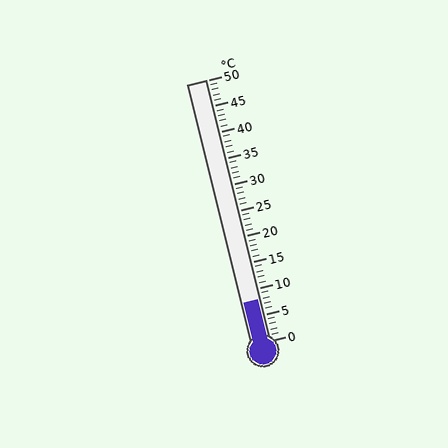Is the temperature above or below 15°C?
The temperature is below 15°C.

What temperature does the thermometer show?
The thermometer shows approximately 8°C.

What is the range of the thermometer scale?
The thermometer scale ranges from 0°C to 50°C.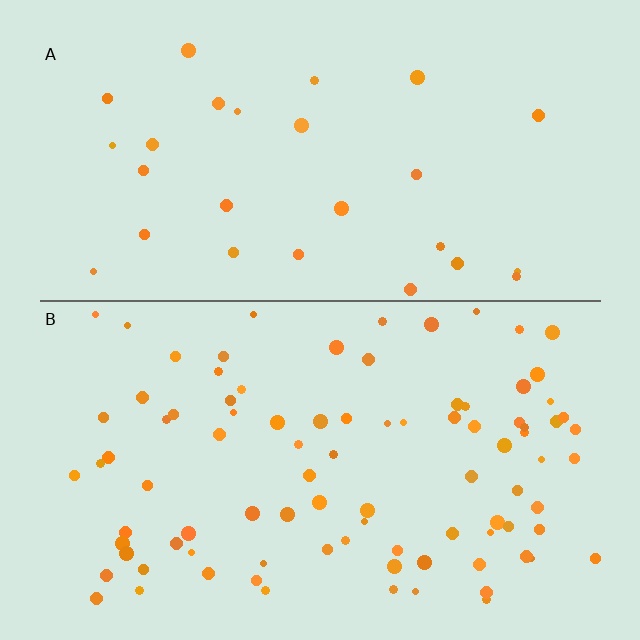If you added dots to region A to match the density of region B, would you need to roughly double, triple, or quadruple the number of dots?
Approximately triple.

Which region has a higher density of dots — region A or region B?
B (the bottom).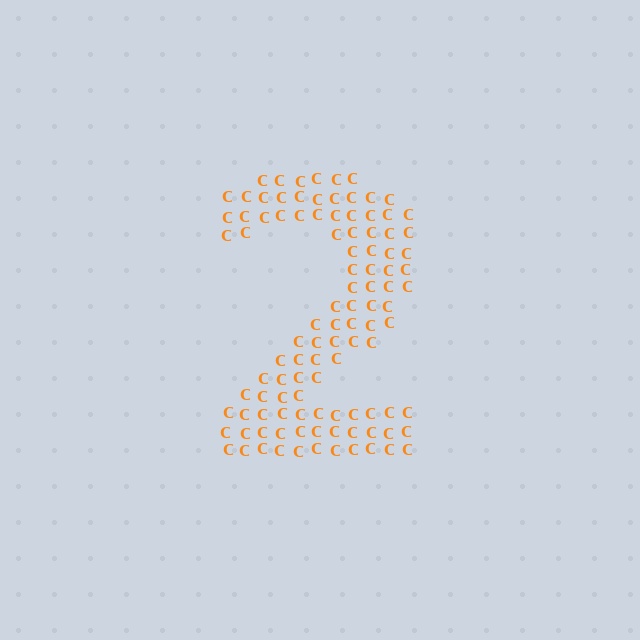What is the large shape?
The large shape is the digit 2.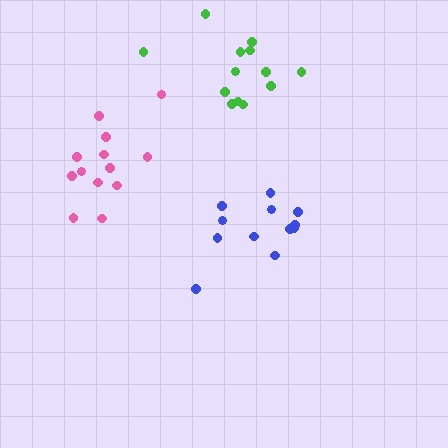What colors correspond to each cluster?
The clusters are colored: blue, green, pink.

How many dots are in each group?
Group 1: 12 dots, Group 2: 13 dots, Group 3: 13 dots (38 total).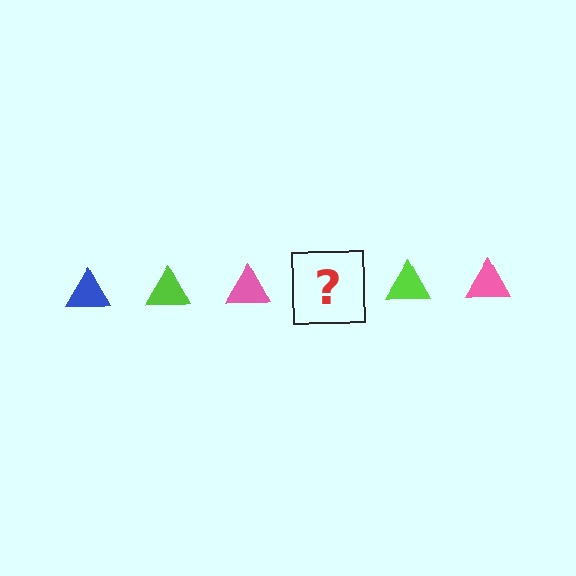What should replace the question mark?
The question mark should be replaced with a blue triangle.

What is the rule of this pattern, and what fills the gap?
The rule is that the pattern cycles through blue, lime, pink triangles. The gap should be filled with a blue triangle.